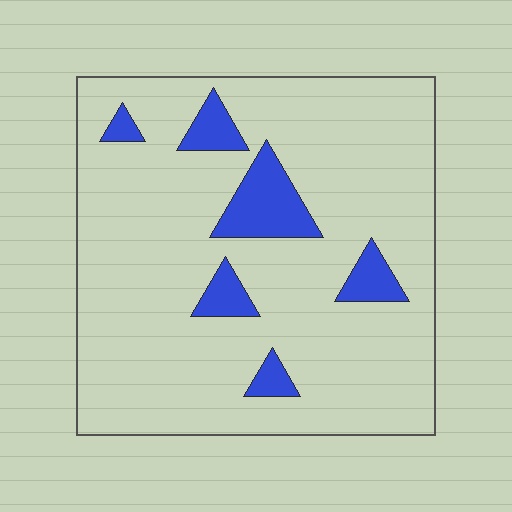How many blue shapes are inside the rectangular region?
6.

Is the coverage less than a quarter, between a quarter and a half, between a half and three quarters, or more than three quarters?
Less than a quarter.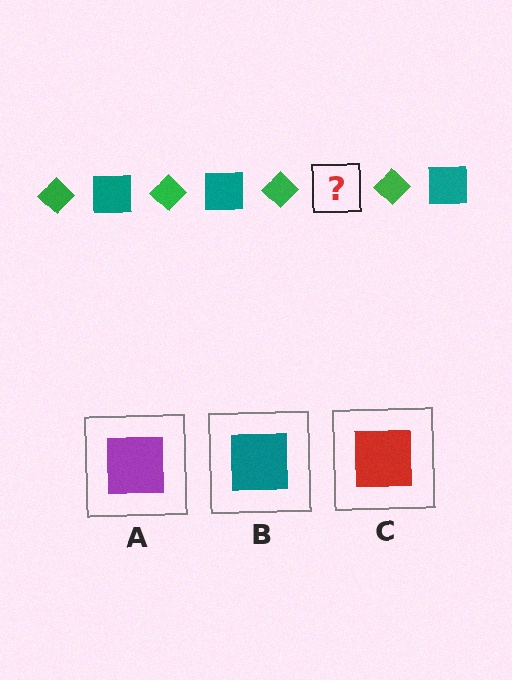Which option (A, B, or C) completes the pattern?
B.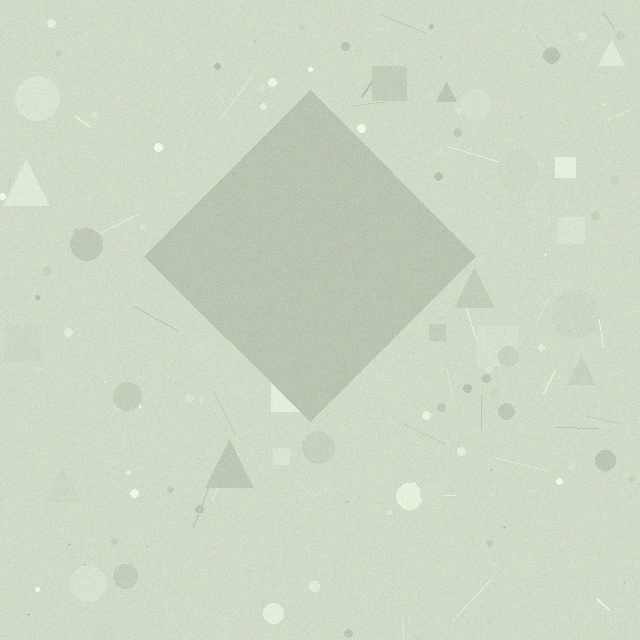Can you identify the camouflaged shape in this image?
The camouflaged shape is a diamond.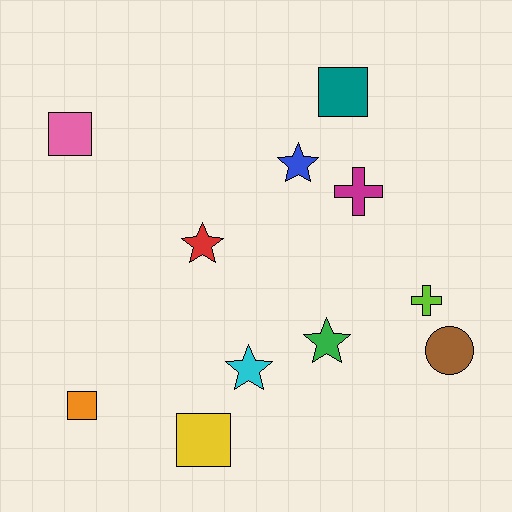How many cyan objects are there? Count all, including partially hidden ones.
There is 1 cyan object.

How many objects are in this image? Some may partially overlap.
There are 11 objects.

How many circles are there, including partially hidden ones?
There is 1 circle.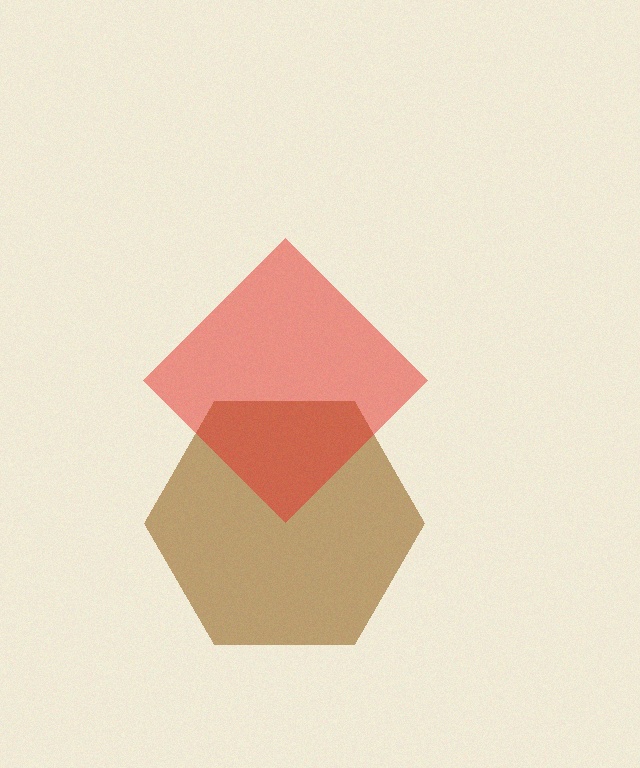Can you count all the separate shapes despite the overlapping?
Yes, there are 2 separate shapes.